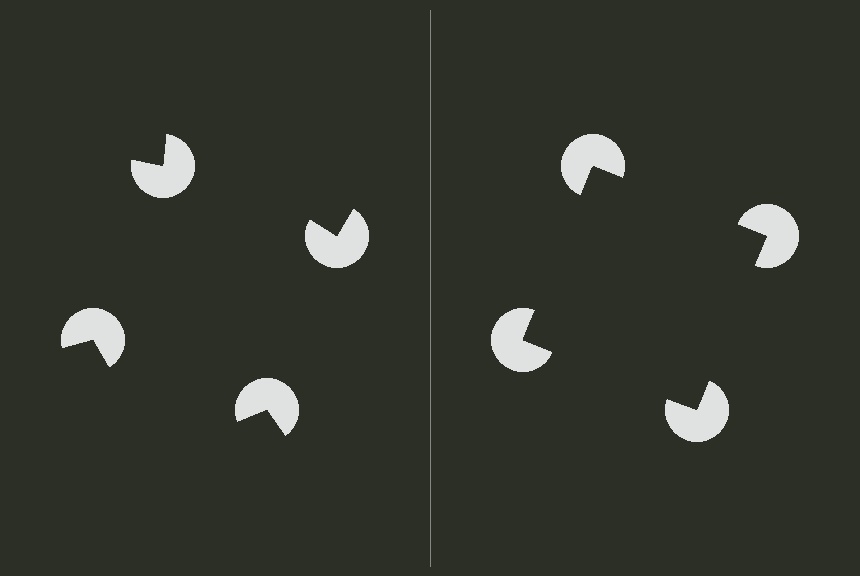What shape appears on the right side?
An illusory square.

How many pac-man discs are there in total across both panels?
8 — 4 on each side.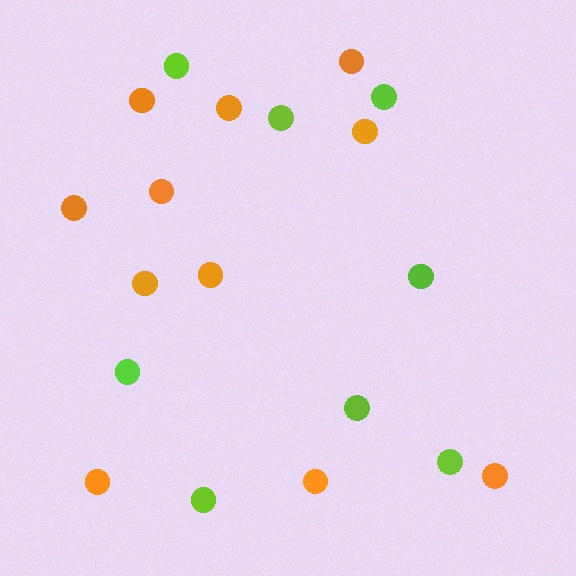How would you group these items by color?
There are 2 groups: one group of orange circles (11) and one group of lime circles (8).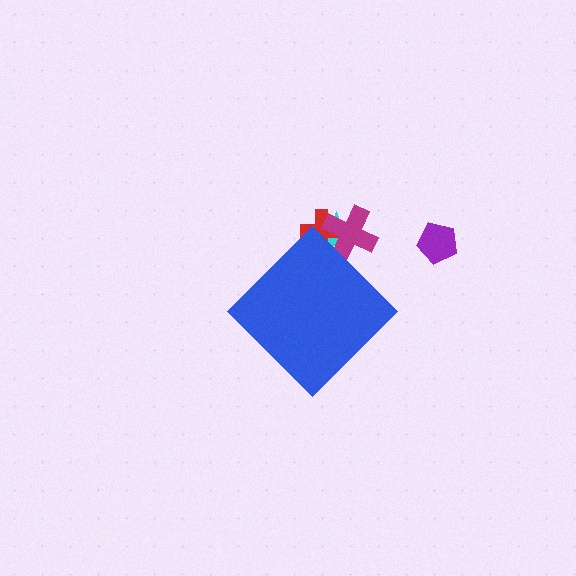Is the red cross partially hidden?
Yes, the red cross is partially hidden behind the blue diamond.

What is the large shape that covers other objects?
A blue diamond.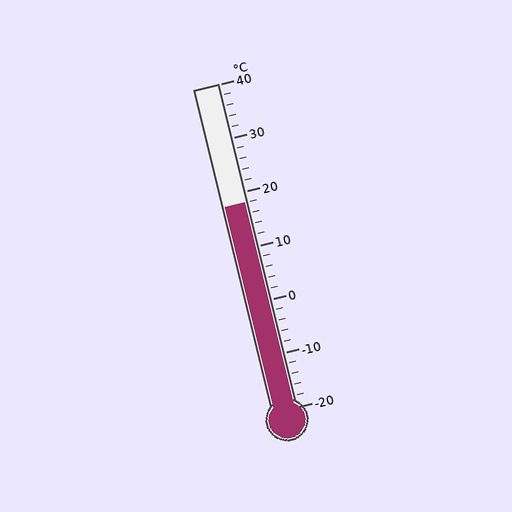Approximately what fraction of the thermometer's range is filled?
The thermometer is filled to approximately 65% of its range.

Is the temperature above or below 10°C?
The temperature is above 10°C.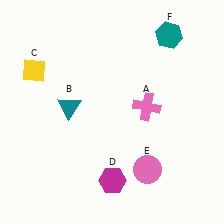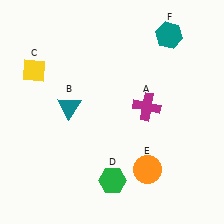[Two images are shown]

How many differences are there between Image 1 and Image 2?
There are 3 differences between the two images.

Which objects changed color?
A changed from pink to magenta. D changed from magenta to green. E changed from pink to orange.